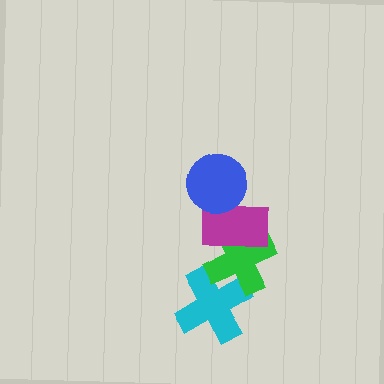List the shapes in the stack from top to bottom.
From top to bottom: the blue circle, the magenta rectangle, the green cross, the cyan cross.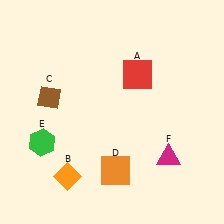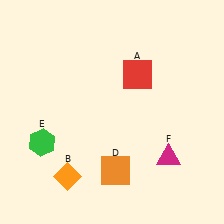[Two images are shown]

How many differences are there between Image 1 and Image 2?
There is 1 difference between the two images.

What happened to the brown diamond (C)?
The brown diamond (C) was removed in Image 2. It was in the top-left area of Image 1.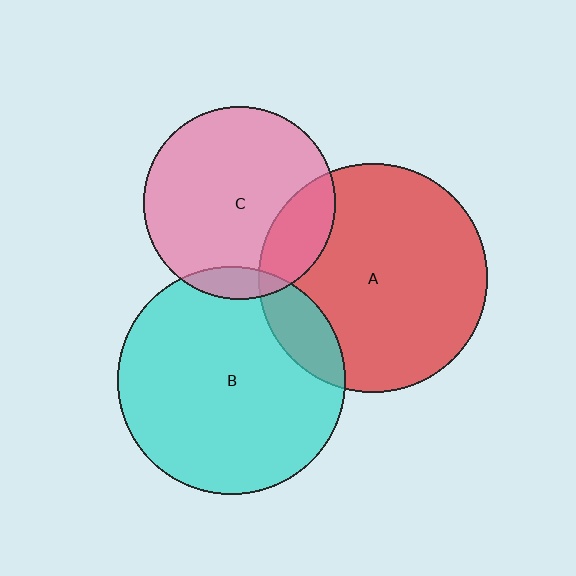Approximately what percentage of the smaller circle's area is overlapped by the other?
Approximately 20%.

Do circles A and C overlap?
Yes.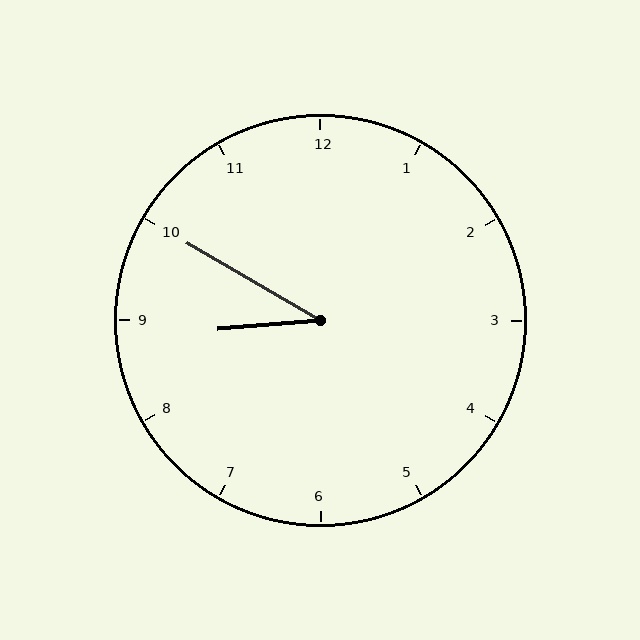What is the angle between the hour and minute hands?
Approximately 35 degrees.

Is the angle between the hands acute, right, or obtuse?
It is acute.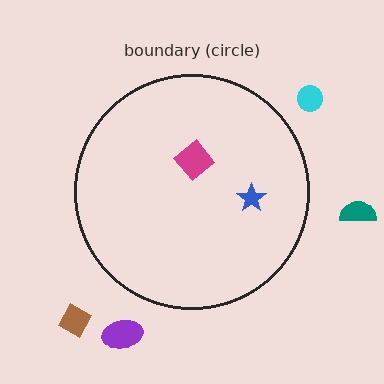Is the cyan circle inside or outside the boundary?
Outside.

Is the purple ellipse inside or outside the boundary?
Outside.